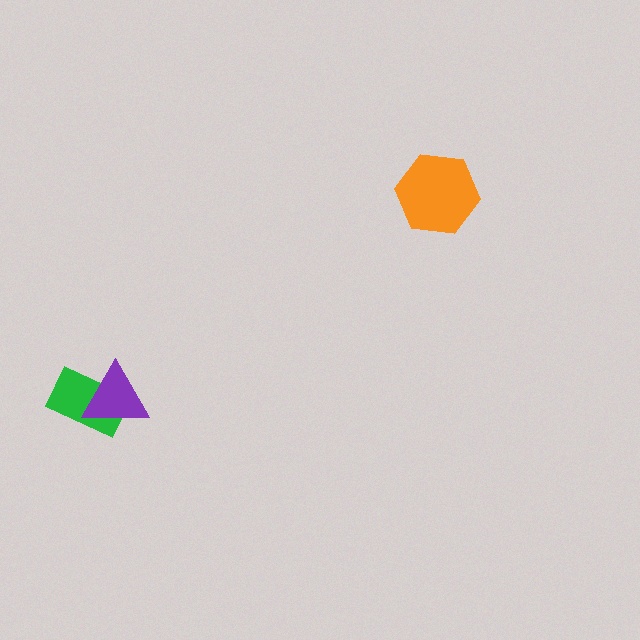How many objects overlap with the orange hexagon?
0 objects overlap with the orange hexagon.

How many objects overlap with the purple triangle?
1 object overlaps with the purple triangle.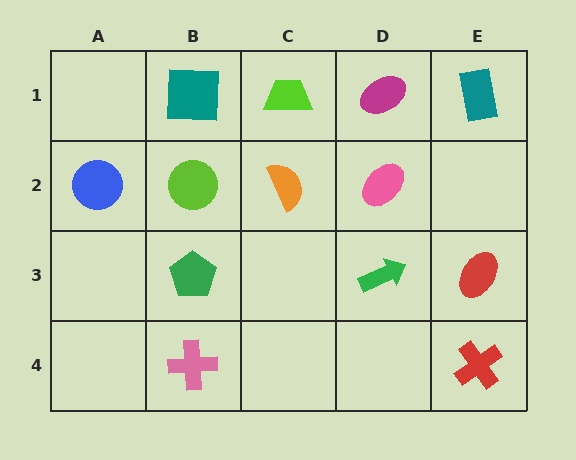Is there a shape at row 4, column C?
No, that cell is empty.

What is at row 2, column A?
A blue circle.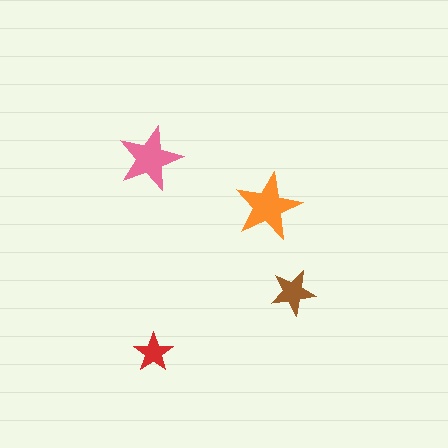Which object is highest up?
The pink star is topmost.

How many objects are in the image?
There are 4 objects in the image.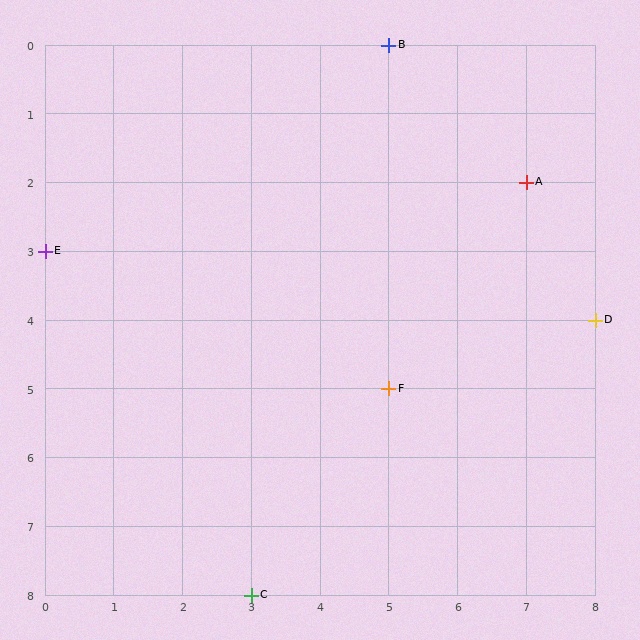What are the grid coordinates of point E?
Point E is at grid coordinates (0, 3).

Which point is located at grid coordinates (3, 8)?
Point C is at (3, 8).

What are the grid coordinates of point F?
Point F is at grid coordinates (5, 5).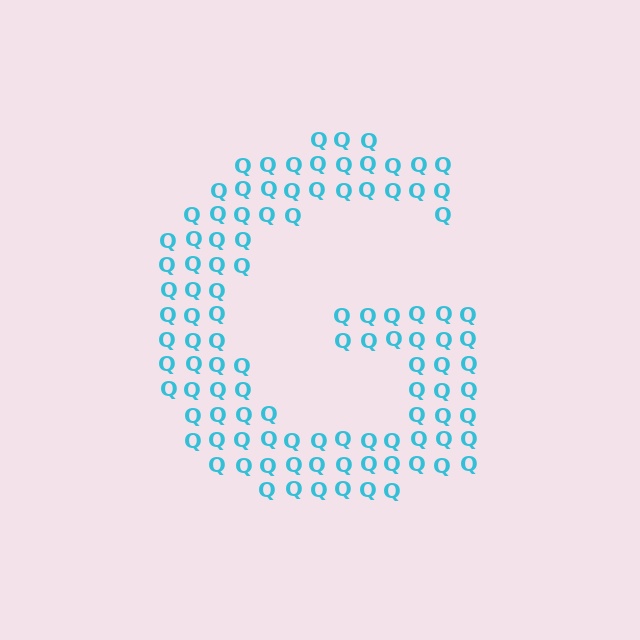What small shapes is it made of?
It is made of small letter Q's.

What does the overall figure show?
The overall figure shows the letter G.